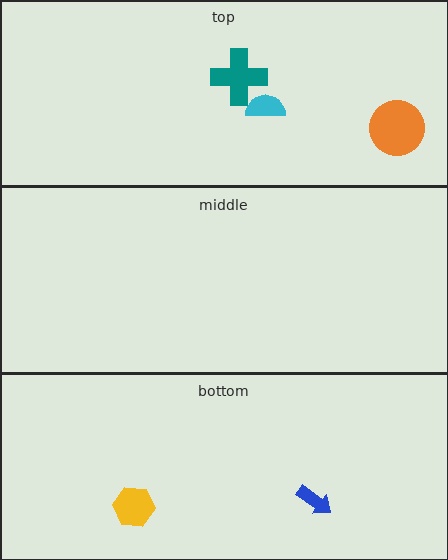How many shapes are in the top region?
3.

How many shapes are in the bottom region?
2.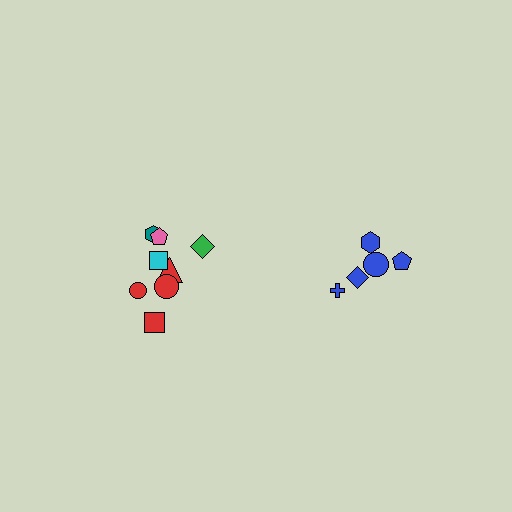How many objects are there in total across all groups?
There are 13 objects.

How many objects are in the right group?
There are 5 objects.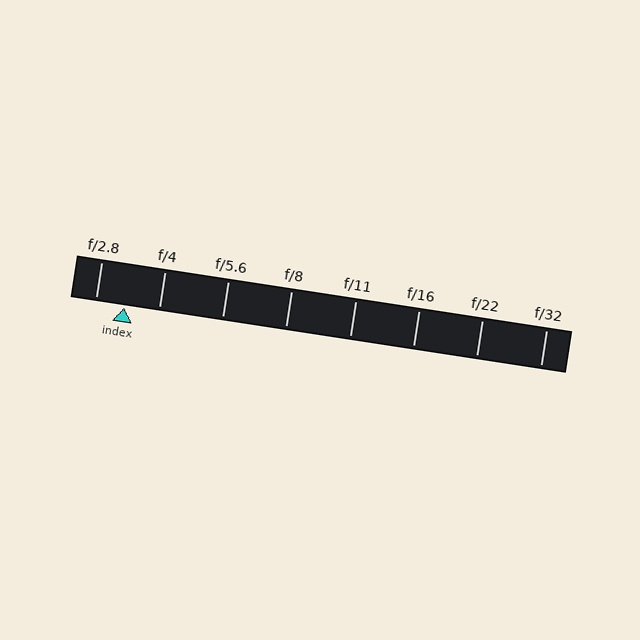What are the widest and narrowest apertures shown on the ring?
The widest aperture shown is f/2.8 and the narrowest is f/32.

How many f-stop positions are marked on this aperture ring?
There are 8 f-stop positions marked.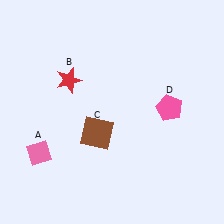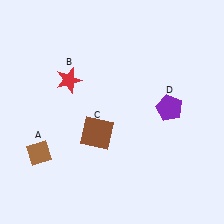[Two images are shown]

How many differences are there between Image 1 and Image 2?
There are 2 differences between the two images.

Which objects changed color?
A changed from pink to brown. D changed from pink to purple.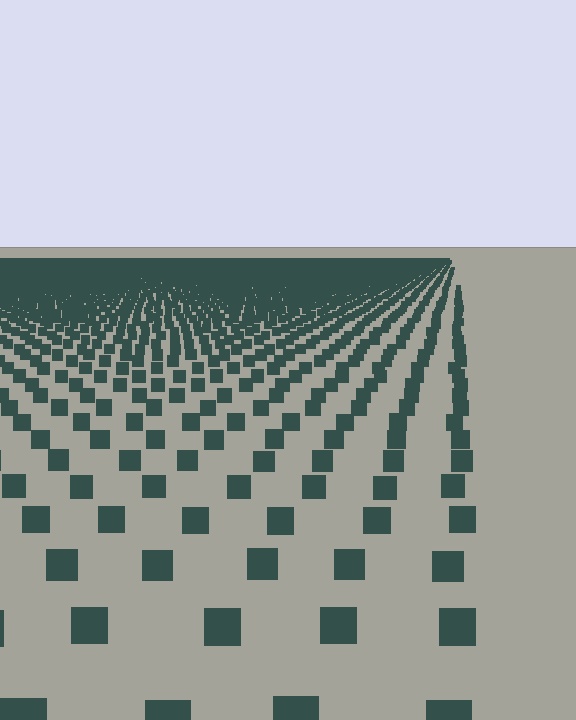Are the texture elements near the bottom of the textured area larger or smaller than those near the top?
Larger. Near the bottom, elements are closer to the viewer and appear at a bigger on-screen size.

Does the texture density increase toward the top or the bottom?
Density increases toward the top.